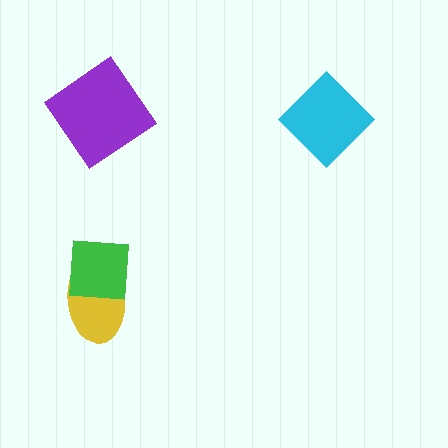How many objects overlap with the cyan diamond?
0 objects overlap with the cyan diamond.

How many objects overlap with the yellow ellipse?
1 object overlaps with the yellow ellipse.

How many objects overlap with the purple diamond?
0 objects overlap with the purple diamond.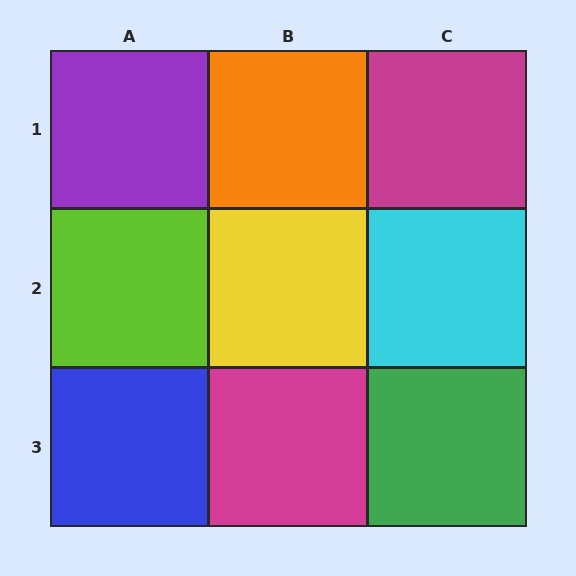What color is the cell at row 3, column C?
Green.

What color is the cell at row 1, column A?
Purple.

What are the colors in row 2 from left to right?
Lime, yellow, cyan.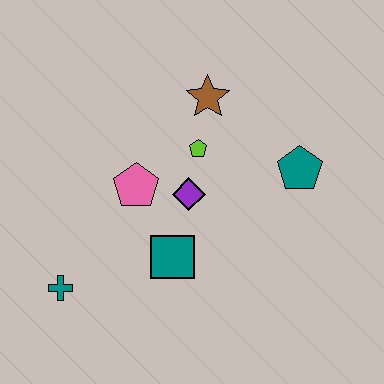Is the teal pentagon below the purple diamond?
No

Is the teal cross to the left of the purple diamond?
Yes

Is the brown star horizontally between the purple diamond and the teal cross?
No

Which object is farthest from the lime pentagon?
The teal cross is farthest from the lime pentagon.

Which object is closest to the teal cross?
The teal square is closest to the teal cross.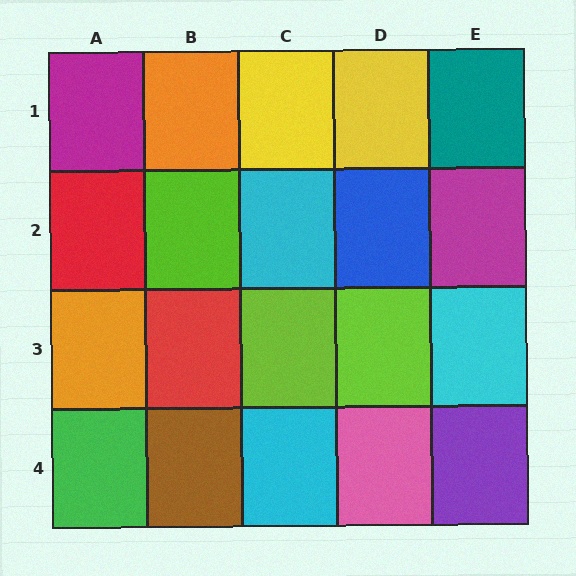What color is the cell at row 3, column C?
Lime.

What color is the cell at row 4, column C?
Cyan.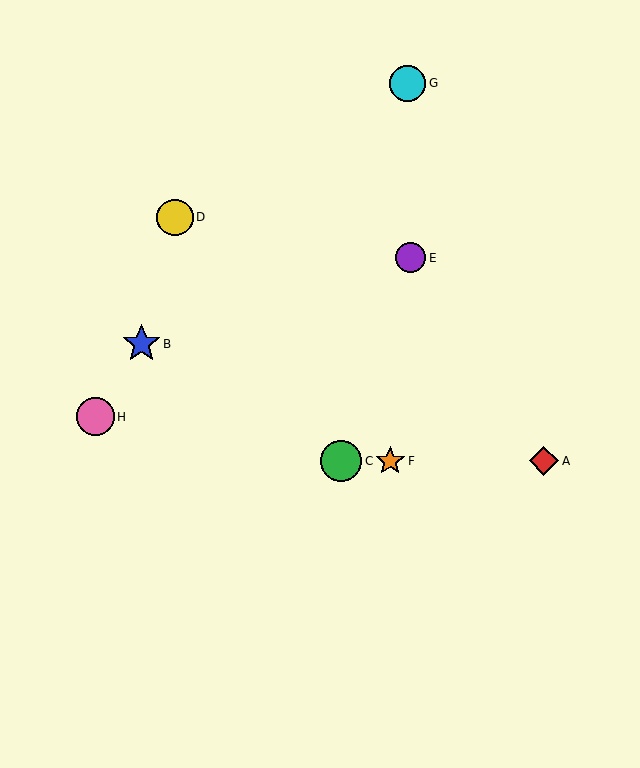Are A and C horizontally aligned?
Yes, both are at y≈461.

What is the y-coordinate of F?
Object F is at y≈461.